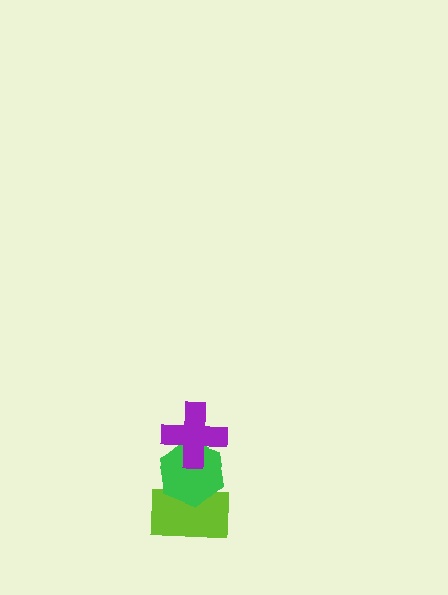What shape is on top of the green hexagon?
The purple cross is on top of the green hexagon.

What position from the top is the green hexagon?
The green hexagon is 2nd from the top.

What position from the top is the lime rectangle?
The lime rectangle is 3rd from the top.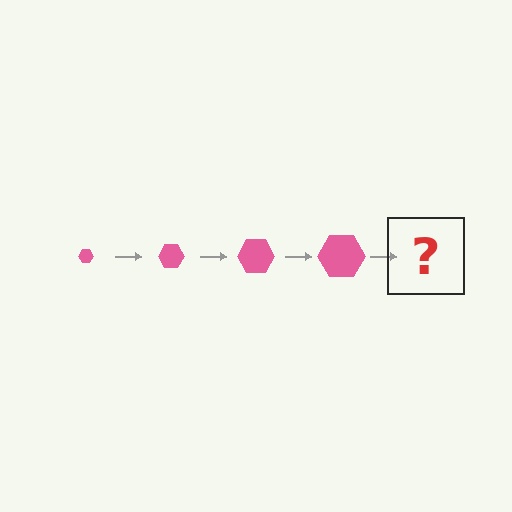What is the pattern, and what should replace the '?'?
The pattern is that the hexagon gets progressively larger each step. The '?' should be a pink hexagon, larger than the previous one.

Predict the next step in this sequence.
The next step is a pink hexagon, larger than the previous one.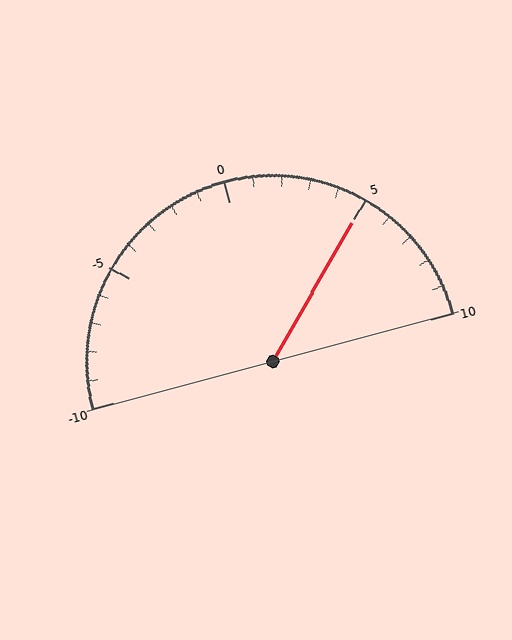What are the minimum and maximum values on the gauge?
The gauge ranges from -10 to 10.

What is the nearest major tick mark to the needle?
The nearest major tick mark is 5.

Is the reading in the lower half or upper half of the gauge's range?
The reading is in the upper half of the range (-10 to 10).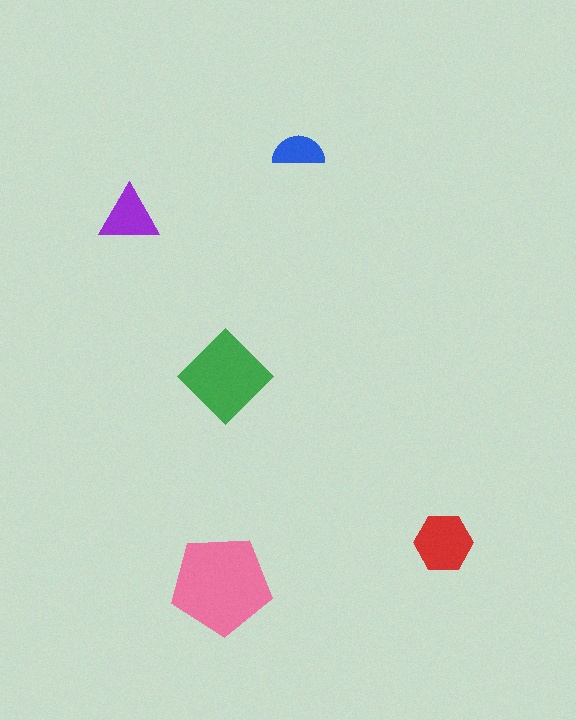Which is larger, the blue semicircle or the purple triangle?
The purple triangle.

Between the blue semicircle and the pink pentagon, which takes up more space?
The pink pentagon.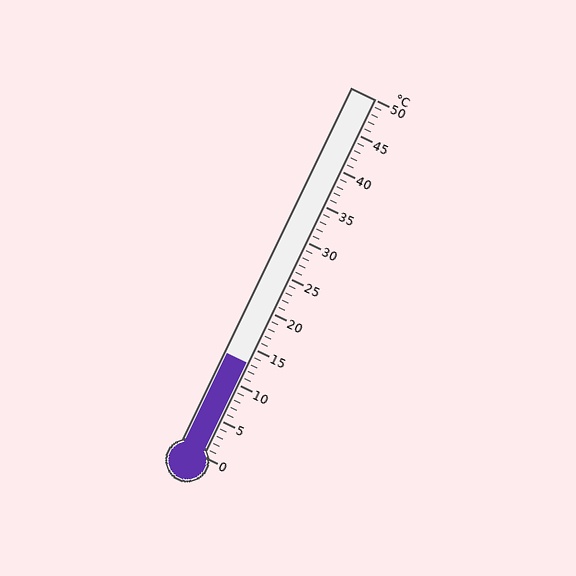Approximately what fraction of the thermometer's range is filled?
The thermometer is filled to approximately 25% of its range.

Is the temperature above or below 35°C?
The temperature is below 35°C.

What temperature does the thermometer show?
The thermometer shows approximately 13°C.